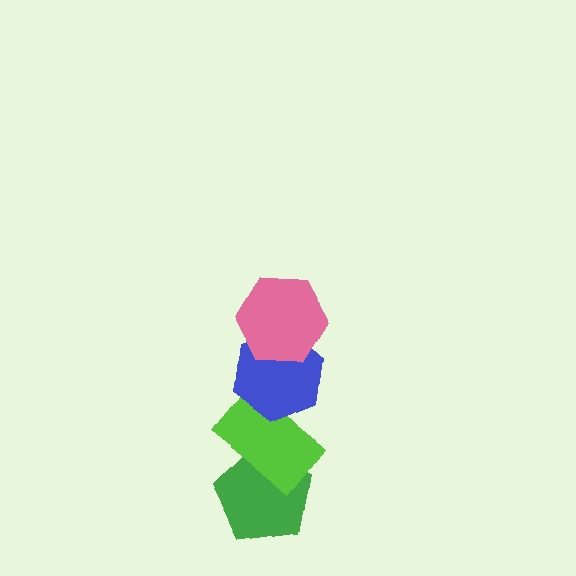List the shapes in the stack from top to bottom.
From top to bottom: the pink hexagon, the blue hexagon, the lime rectangle, the green pentagon.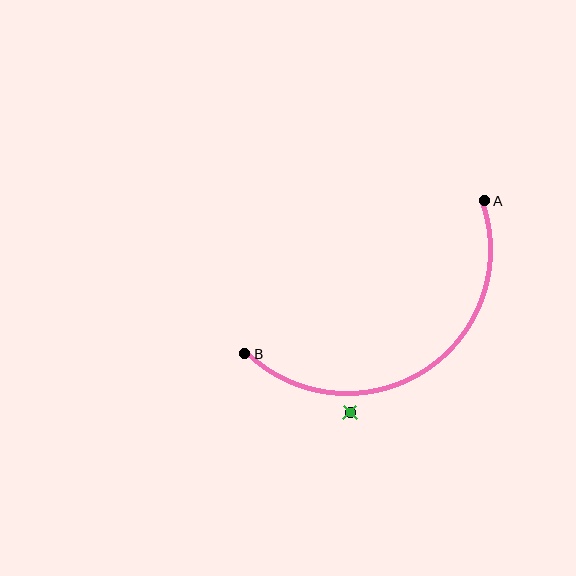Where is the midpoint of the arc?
The arc midpoint is the point on the curve farthest from the straight line joining A and B. It sits below that line.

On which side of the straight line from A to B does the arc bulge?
The arc bulges below the straight line connecting A and B.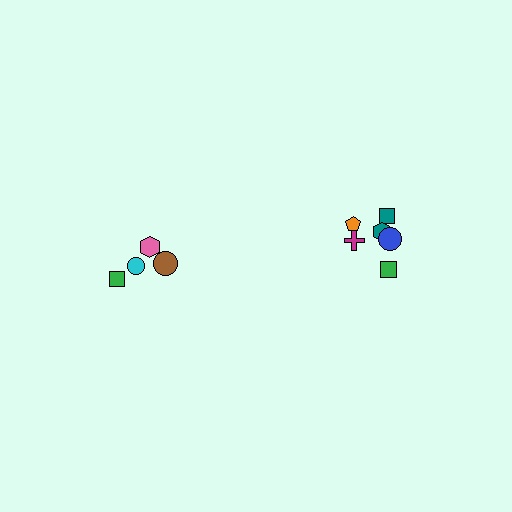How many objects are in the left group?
There are 4 objects.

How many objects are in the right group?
There are 6 objects.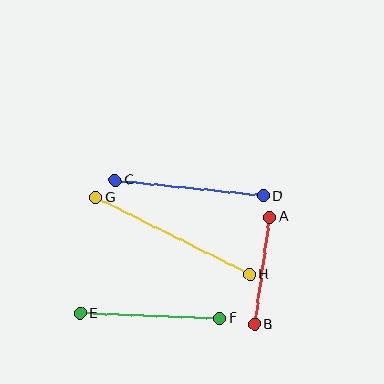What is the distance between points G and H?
The distance is approximately 172 pixels.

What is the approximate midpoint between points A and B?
The midpoint is at approximately (262, 271) pixels.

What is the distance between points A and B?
The distance is approximately 108 pixels.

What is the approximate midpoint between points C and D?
The midpoint is at approximately (189, 188) pixels.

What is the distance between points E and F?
The distance is approximately 140 pixels.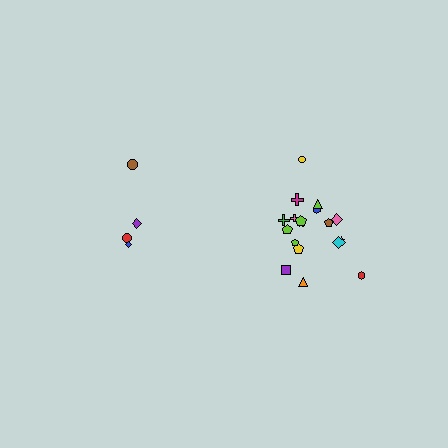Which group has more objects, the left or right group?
The right group.